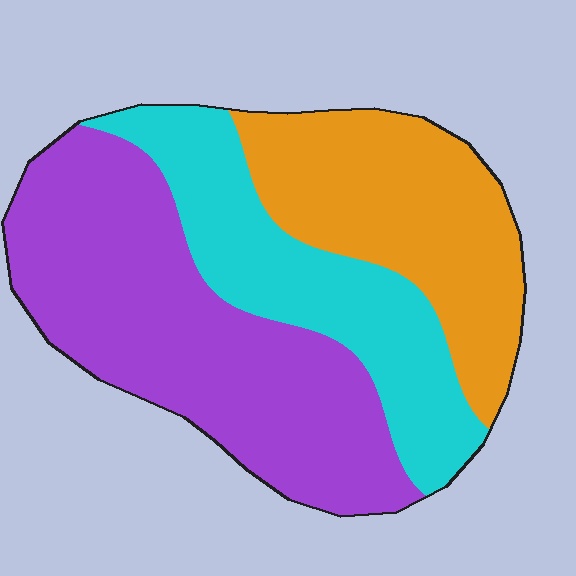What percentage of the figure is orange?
Orange covers 29% of the figure.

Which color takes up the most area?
Purple, at roughly 45%.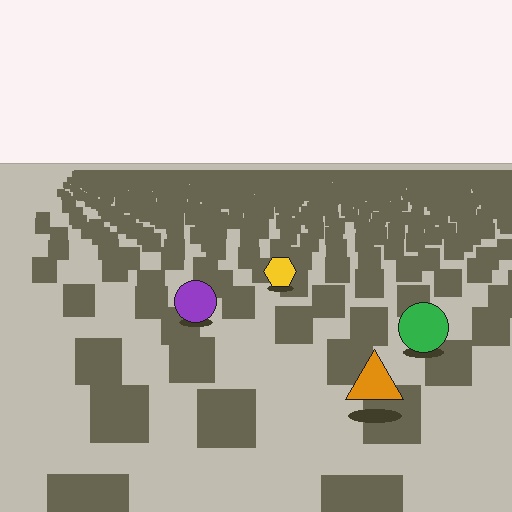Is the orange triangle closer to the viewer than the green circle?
Yes. The orange triangle is closer — you can tell from the texture gradient: the ground texture is coarser near it.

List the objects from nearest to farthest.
From nearest to farthest: the orange triangle, the green circle, the purple circle, the yellow hexagon.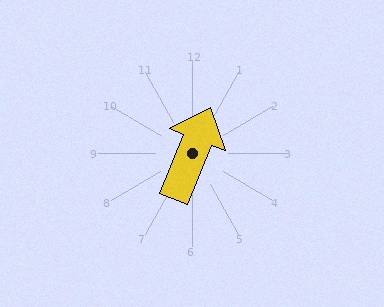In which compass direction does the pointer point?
North.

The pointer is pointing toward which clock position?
Roughly 1 o'clock.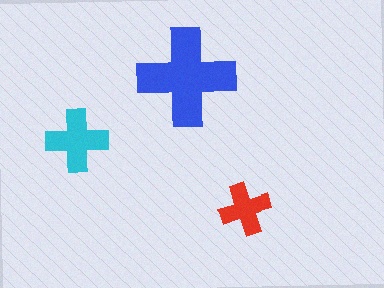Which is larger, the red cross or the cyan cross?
The cyan one.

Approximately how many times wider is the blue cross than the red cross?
About 2 times wider.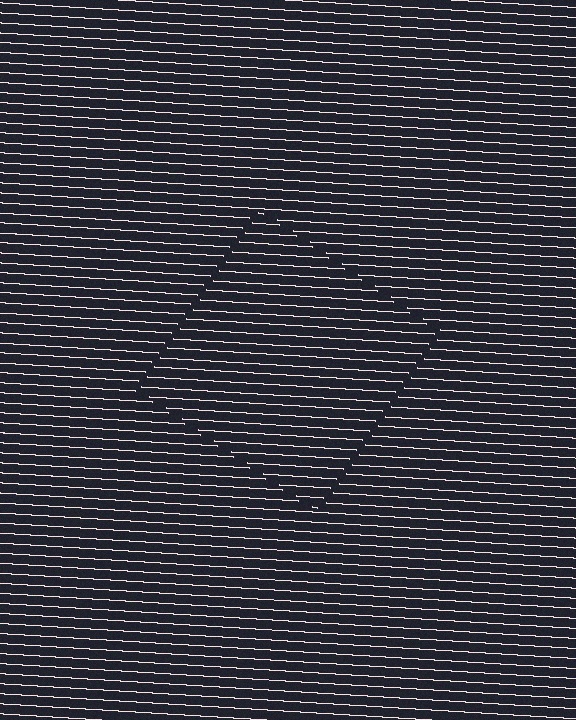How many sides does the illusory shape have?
4 sides — the line-ends trace a square.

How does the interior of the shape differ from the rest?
The interior of the shape contains the same grating, shifted by half a period — the contour is defined by the phase discontinuity where line-ends from the inner and outer gratings abut.